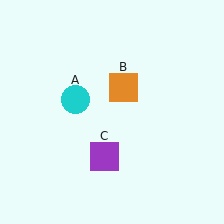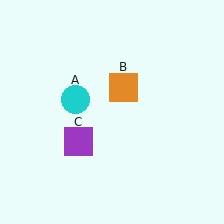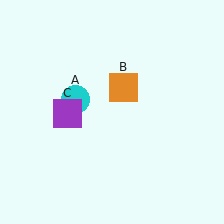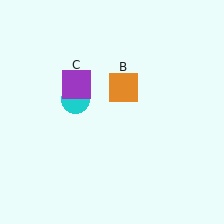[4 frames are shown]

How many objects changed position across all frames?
1 object changed position: purple square (object C).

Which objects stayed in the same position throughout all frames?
Cyan circle (object A) and orange square (object B) remained stationary.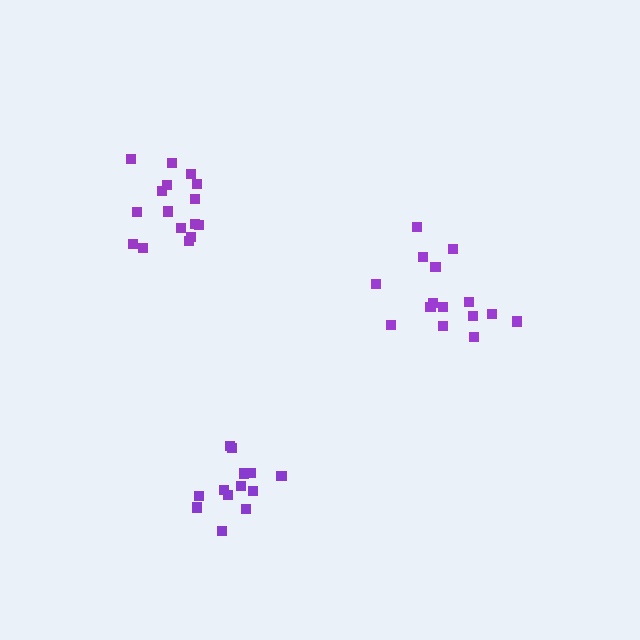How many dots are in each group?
Group 1: 13 dots, Group 2: 16 dots, Group 3: 15 dots (44 total).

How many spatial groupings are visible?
There are 3 spatial groupings.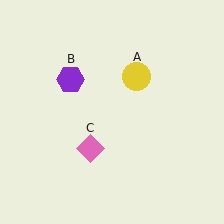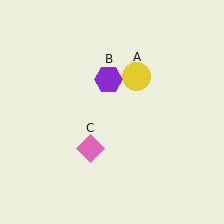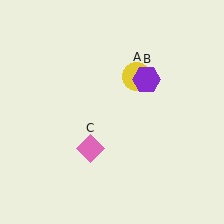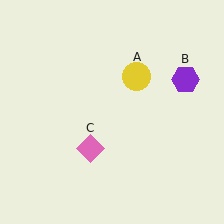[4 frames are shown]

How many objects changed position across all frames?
1 object changed position: purple hexagon (object B).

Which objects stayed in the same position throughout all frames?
Yellow circle (object A) and pink diamond (object C) remained stationary.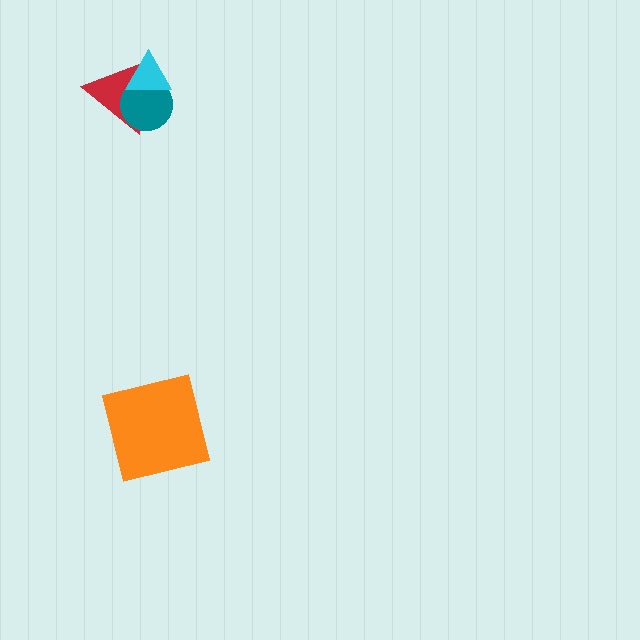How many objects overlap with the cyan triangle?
2 objects overlap with the cyan triangle.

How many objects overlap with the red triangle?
2 objects overlap with the red triangle.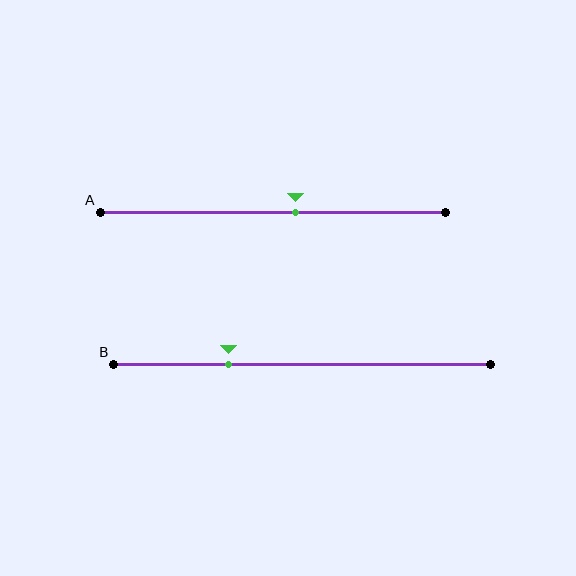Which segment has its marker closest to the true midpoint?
Segment A has its marker closest to the true midpoint.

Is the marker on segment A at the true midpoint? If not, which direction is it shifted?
No, the marker on segment A is shifted to the right by about 6% of the segment length.